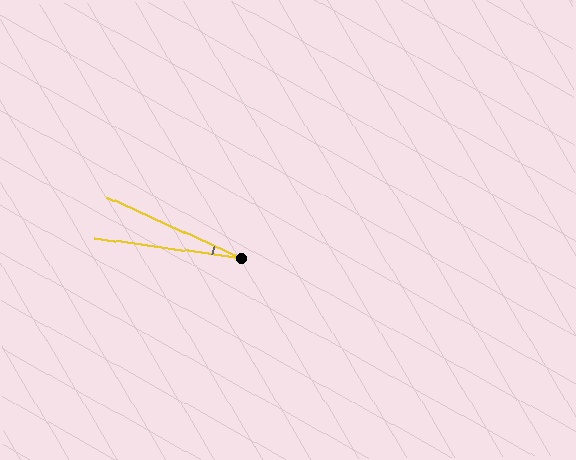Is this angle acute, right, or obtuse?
It is acute.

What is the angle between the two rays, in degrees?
Approximately 17 degrees.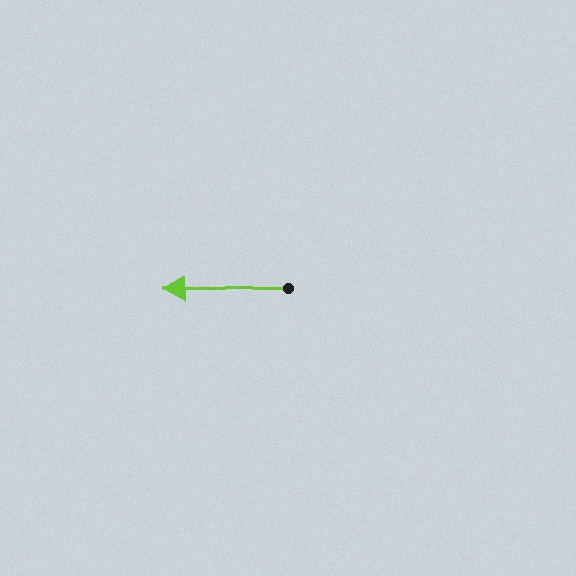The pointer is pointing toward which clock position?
Roughly 9 o'clock.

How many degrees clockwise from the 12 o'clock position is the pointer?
Approximately 269 degrees.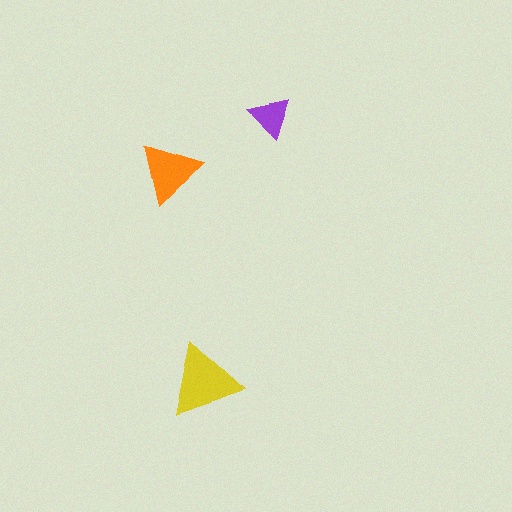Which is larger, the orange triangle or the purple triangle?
The orange one.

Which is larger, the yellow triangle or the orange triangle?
The yellow one.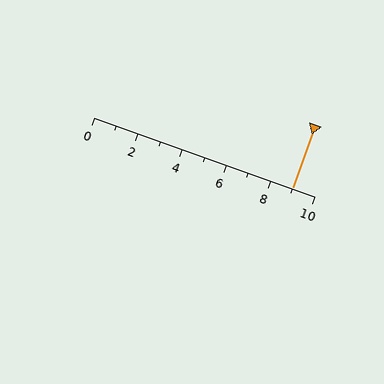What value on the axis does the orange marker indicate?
The marker indicates approximately 9.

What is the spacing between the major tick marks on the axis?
The major ticks are spaced 2 apart.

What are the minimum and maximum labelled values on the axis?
The axis runs from 0 to 10.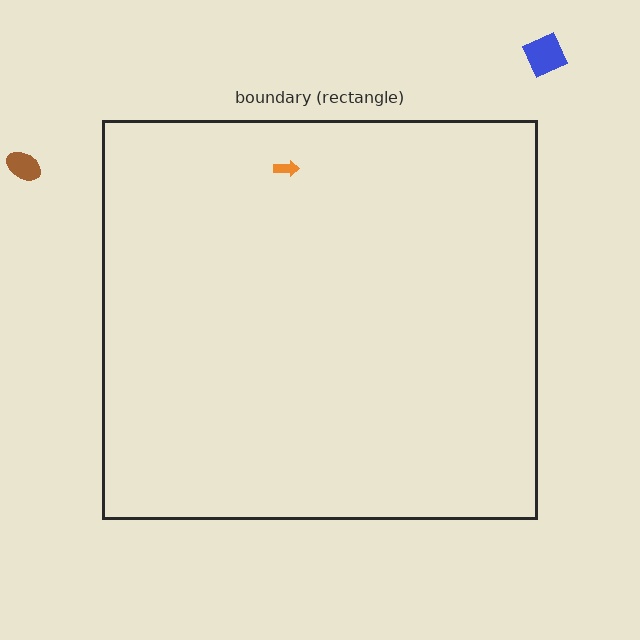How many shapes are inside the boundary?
1 inside, 2 outside.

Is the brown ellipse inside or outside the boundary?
Outside.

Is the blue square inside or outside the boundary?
Outside.